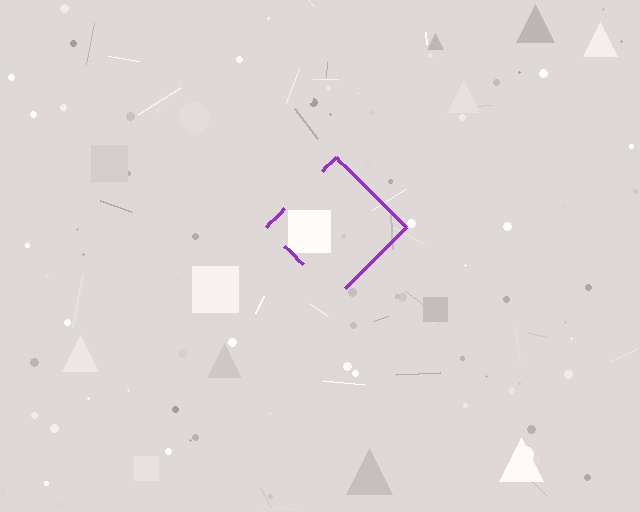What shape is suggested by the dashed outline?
The dashed outline suggests a diamond.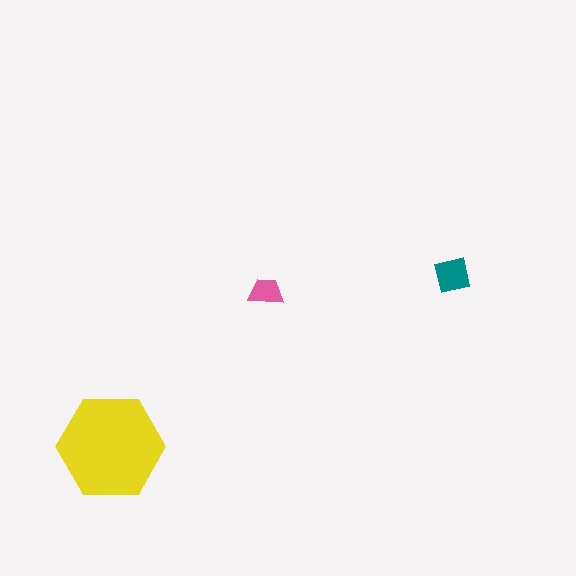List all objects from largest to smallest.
The yellow hexagon, the teal square, the pink trapezoid.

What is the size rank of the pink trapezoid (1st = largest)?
3rd.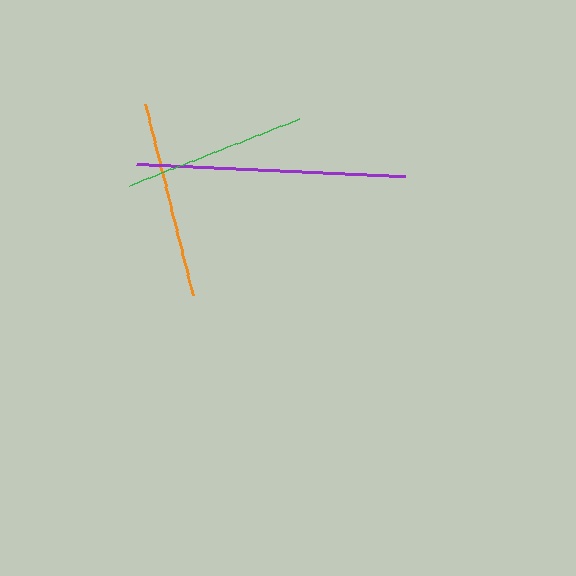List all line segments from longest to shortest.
From longest to shortest: purple, orange, green.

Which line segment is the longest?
The purple line is the longest at approximately 270 pixels.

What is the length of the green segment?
The green segment is approximately 181 pixels long.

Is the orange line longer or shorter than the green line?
The orange line is longer than the green line.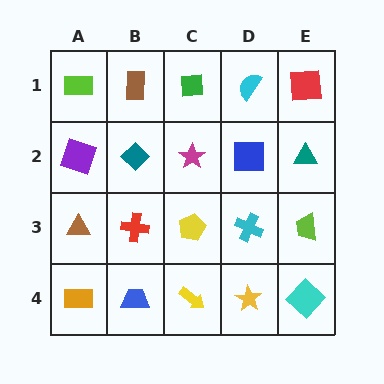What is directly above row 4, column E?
A lime trapezoid.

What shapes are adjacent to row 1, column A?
A purple square (row 2, column A), a brown rectangle (row 1, column B).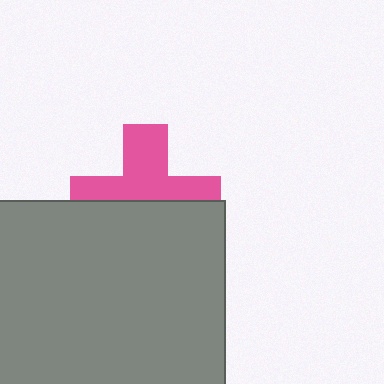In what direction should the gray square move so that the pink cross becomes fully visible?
The gray square should move down. That is the shortest direction to clear the overlap and leave the pink cross fully visible.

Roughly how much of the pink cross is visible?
About half of it is visible (roughly 51%).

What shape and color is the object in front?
The object in front is a gray square.